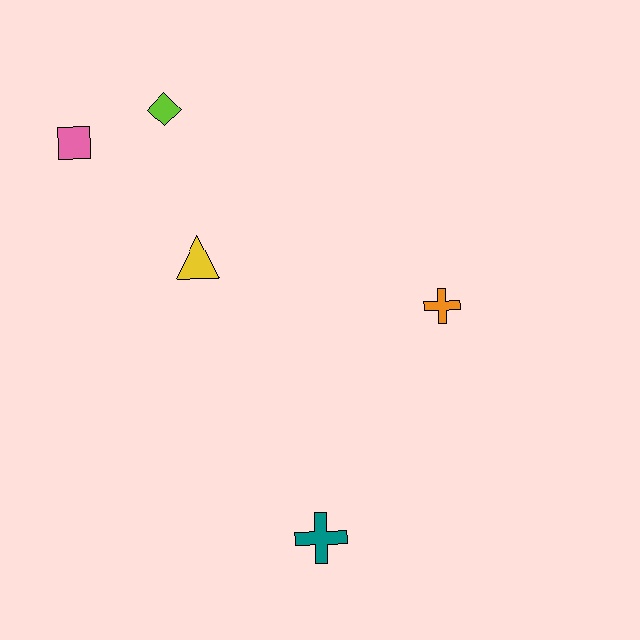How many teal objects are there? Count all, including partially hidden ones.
There is 1 teal object.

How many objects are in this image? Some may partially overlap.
There are 5 objects.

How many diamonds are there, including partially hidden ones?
There is 1 diamond.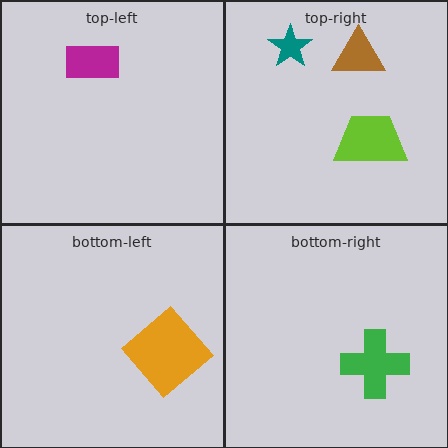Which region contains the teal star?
The top-right region.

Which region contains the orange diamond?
The bottom-left region.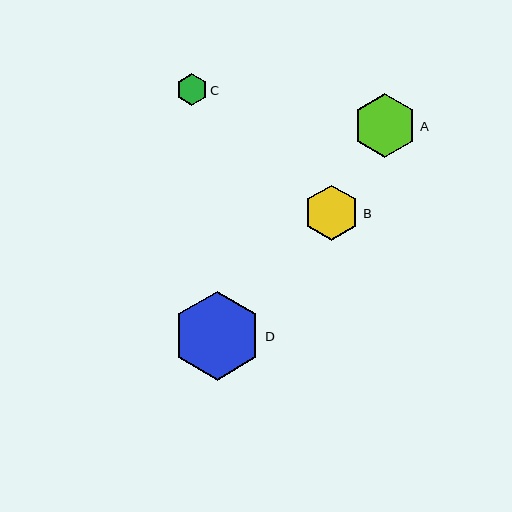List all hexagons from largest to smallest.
From largest to smallest: D, A, B, C.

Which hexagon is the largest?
Hexagon D is the largest with a size of approximately 89 pixels.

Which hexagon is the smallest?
Hexagon C is the smallest with a size of approximately 31 pixels.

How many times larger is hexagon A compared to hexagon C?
Hexagon A is approximately 2.1 times the size of hexagon C.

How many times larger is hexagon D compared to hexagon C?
Hexagon D is approximately 2.8 times the size of hexagon C.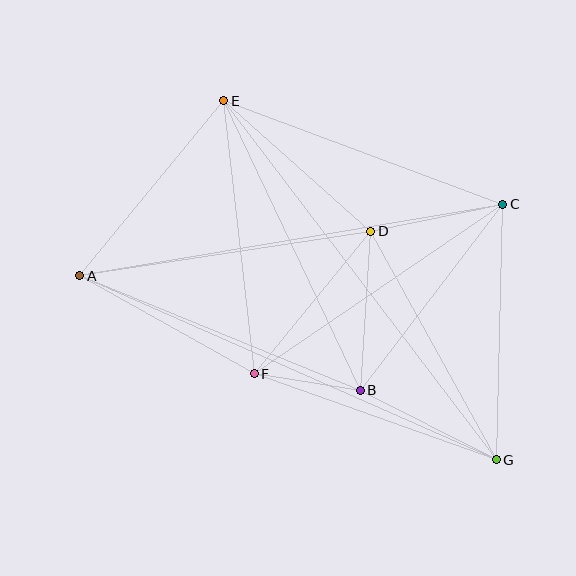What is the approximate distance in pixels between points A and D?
The distance between A and D is approximately 294 pixels.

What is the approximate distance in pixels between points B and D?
The distance between B and D is approximately 159 pixels.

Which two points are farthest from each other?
Points A and G are farthest from each other.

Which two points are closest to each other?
Points B and F are closest to each other.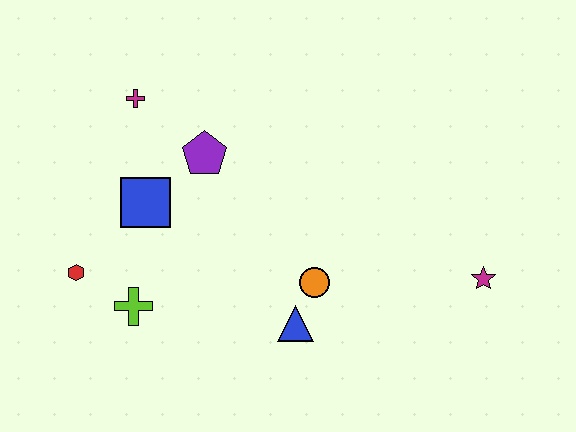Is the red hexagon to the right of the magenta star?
No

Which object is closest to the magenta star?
The orange circle is closest to the magenta star.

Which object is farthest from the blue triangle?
The magenta cross is farthest from the blue triangle.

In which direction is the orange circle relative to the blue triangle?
The orange circle is above the blue triangle.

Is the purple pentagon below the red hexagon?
No